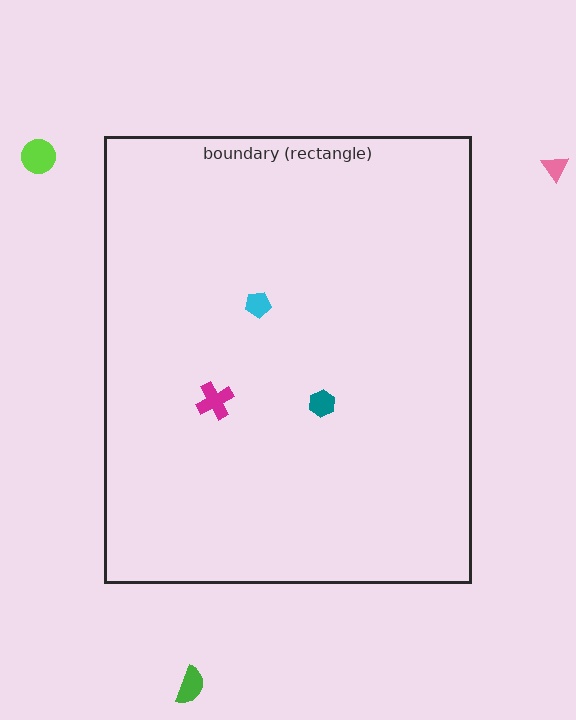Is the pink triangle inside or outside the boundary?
Outside.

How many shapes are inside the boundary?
3 inside, 3 outside.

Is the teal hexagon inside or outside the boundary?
Inside.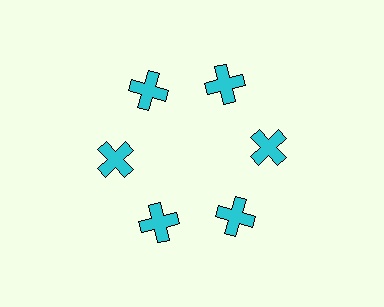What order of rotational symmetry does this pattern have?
This pattern has 6-fold rotational symmetry.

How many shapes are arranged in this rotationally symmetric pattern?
There are 6 shapes, arranged in 6 groups of 1.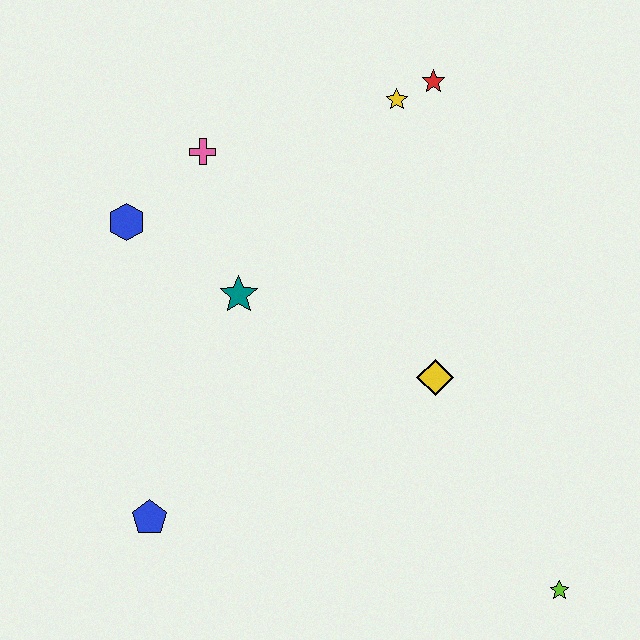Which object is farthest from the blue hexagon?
The lime star is farthest from the blue hexagon.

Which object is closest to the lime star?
The yellow diamond is closest to the lime star.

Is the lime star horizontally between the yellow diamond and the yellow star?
No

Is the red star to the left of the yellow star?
No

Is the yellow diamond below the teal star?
Yes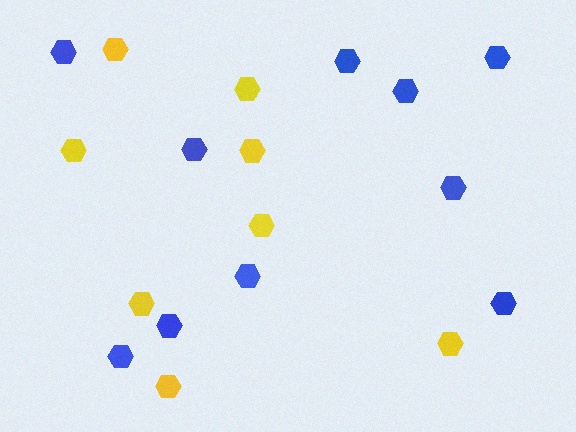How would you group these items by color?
There are 2 groups: one group of yellow hexagons (8) and one group of blue hexagons (10).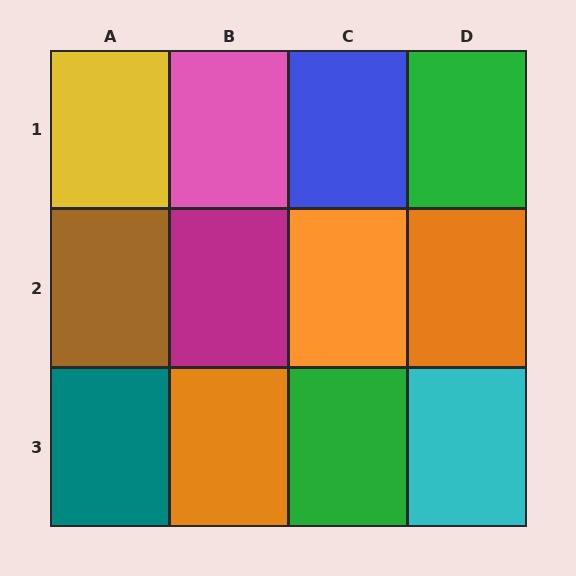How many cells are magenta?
1 cell is magenta.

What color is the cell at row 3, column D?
Cyan.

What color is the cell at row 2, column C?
Orange.